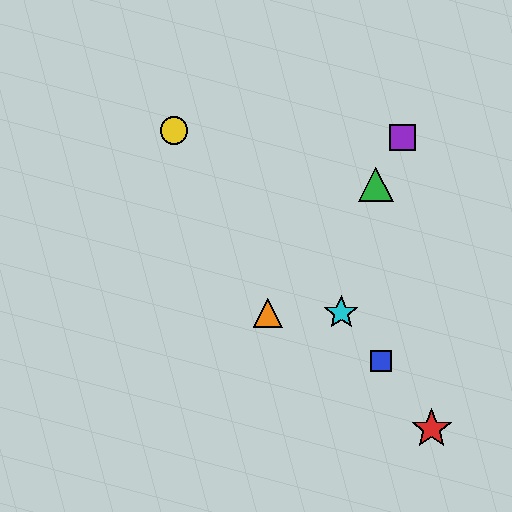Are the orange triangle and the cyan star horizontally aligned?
Yes, both are at y≈313.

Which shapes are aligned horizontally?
The orange triangle, the cyan star are aligned horizontally.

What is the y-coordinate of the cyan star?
The cyan star is at y≈313.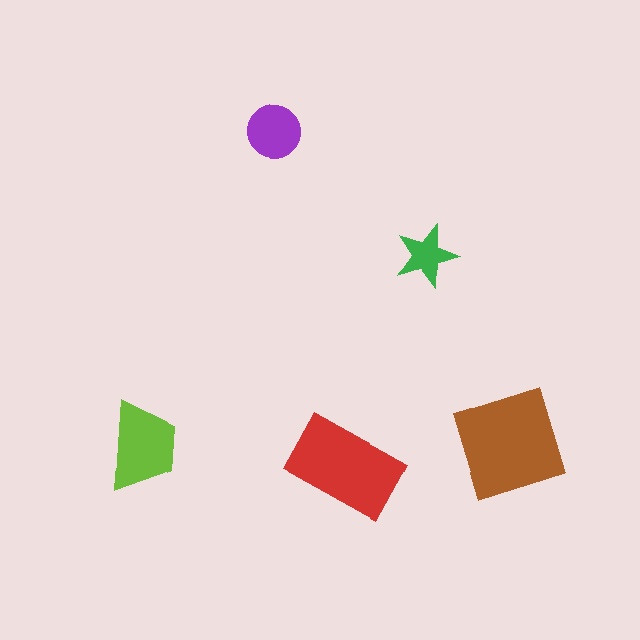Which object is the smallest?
The green star.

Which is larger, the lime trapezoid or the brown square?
The brown square.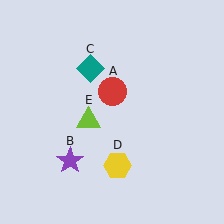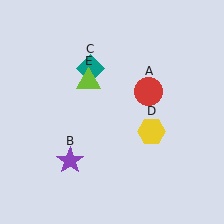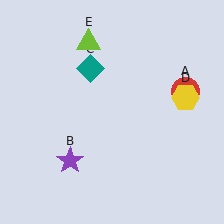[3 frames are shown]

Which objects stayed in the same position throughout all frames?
Purple star (object B) and teal diamond (object C) remained stationary.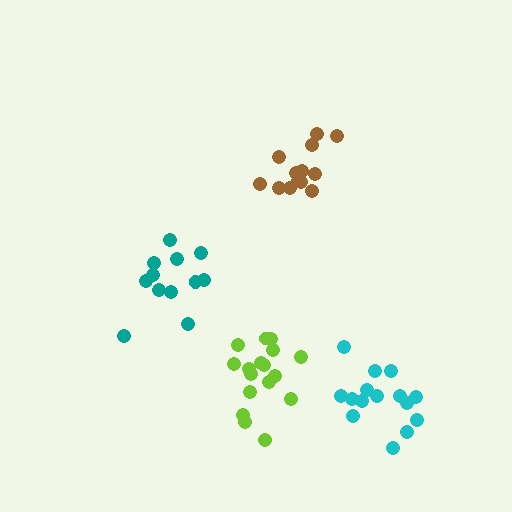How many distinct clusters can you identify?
There are 4 distinct clusters.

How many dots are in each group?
Group 1: 15 dots, Group 2: 17 dots, Group 3: 12 dots, Group 4: 14 dots (58 total).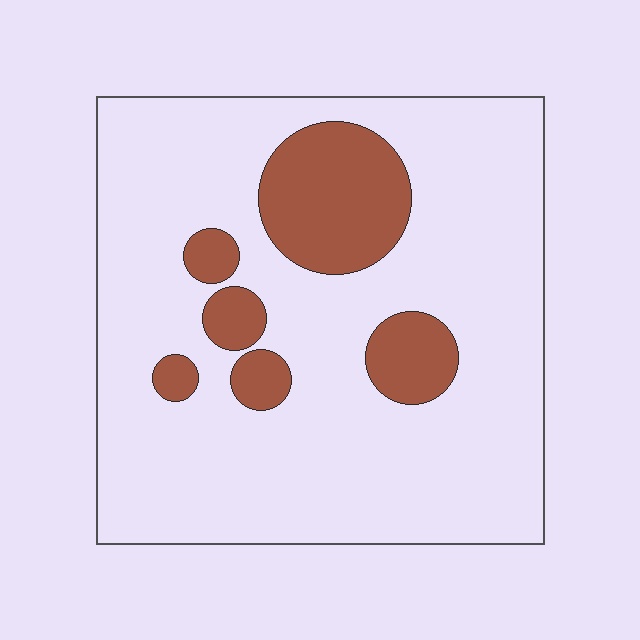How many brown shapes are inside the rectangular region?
6.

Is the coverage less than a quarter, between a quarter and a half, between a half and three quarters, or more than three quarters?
Less than a quarter.